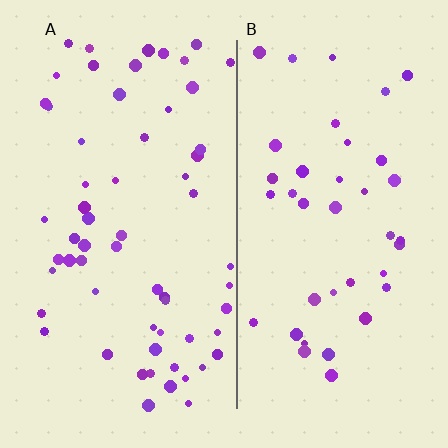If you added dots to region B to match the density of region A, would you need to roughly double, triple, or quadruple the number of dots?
Approximately double.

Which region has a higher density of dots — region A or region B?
A (the left).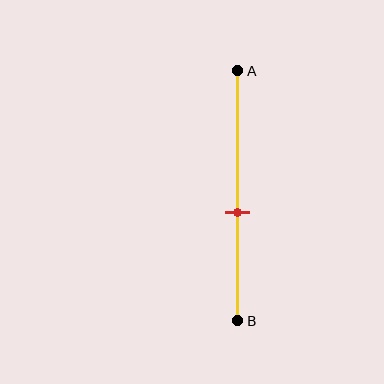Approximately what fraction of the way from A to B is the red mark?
The red mark is approximately 55% of the way from A to B.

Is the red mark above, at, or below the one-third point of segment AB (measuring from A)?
The red mark is below the one-third point of segment AB.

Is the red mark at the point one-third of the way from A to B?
No, the mark is at about 55% from A, not at the 33% one-third point.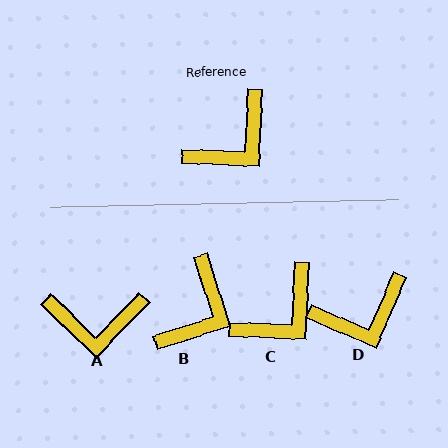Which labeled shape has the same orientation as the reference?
C.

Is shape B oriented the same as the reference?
No, it is off by about 20 degrees.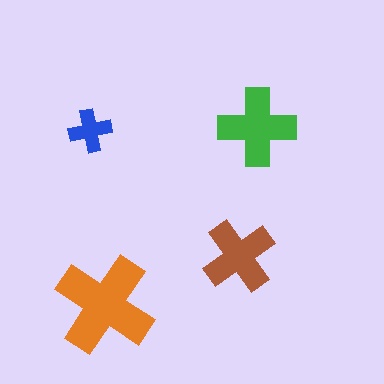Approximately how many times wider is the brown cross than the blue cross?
About 1.5 times wider.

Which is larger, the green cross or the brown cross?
The green one.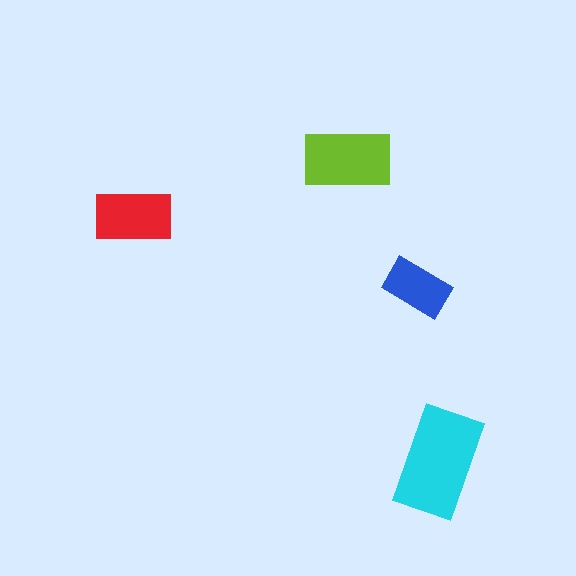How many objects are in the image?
There are 4 objects in the image.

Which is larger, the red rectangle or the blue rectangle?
The red one.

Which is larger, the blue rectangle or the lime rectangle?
The lime one.